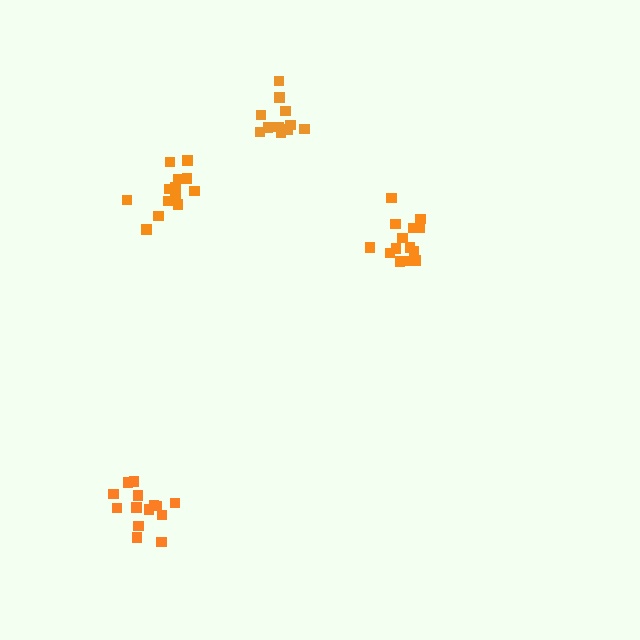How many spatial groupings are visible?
There are 4 spatial groupings.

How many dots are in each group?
Group 1: 14 dots, Group 2: 14 dots, Group 3: 11 dots, Group 4: 14 dots (53 total).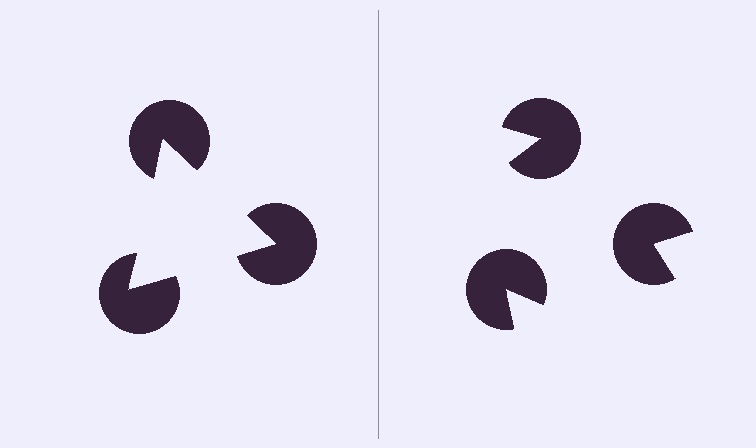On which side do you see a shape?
An illusory triangle appears on the left side. On the right side the wedge cuts are rotated, so no coherent shape forms.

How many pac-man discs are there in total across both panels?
6 — 3 on each side.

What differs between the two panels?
The pac-man discs are positioned identically on both sides; only the wedge orientations differ. On the left they align to a triangle; on the right they are misaligned.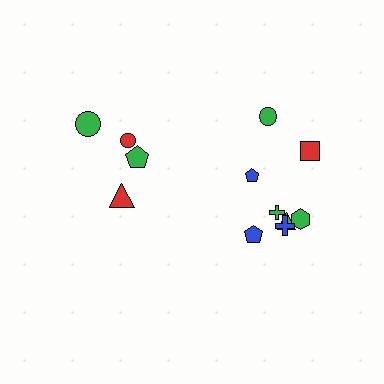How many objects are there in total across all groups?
There are 12 objects.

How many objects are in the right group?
There are 8 objects.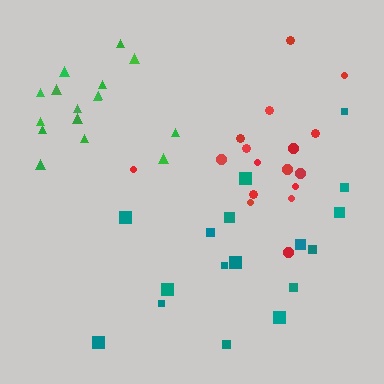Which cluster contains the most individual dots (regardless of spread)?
Red (17).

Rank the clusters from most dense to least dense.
red, green, teal.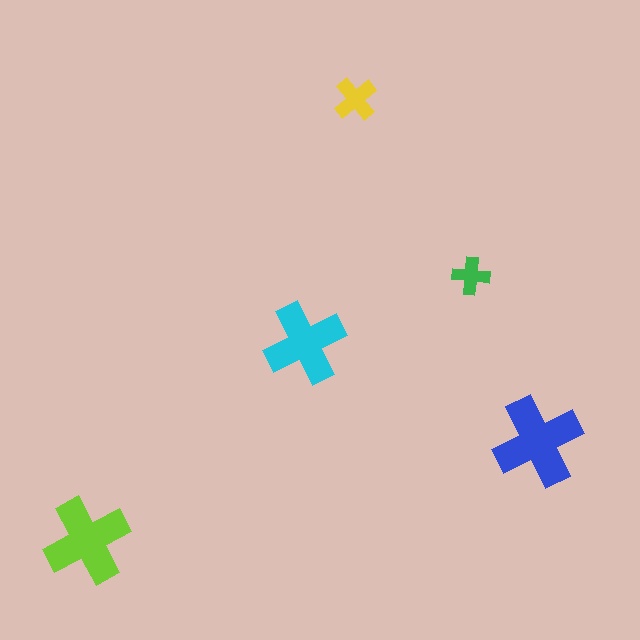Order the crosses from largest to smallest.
the blue one, the lime one, the cyan one, the yellow one, the green one.